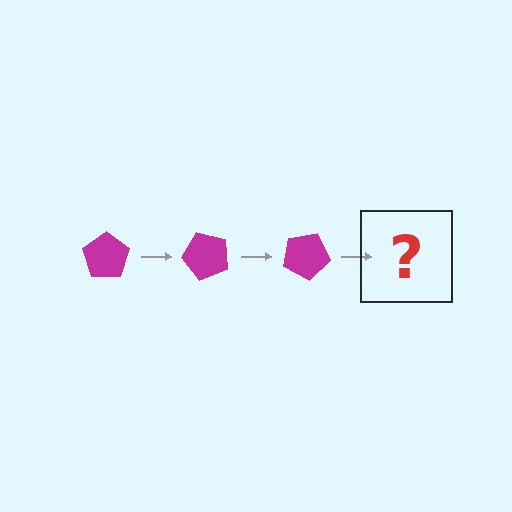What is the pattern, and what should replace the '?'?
The pattern is that the pentagon rotates 50 degrees each step. The '?' should be a magenta pentagon rotated 150 degrees.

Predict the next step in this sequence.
The next step is a magenta pentagon rotated 150 degrees.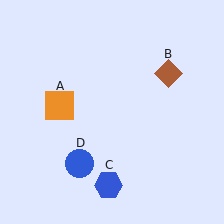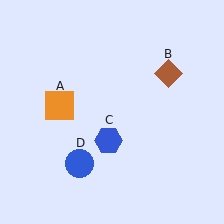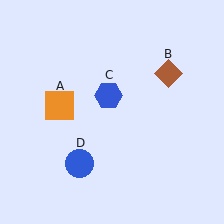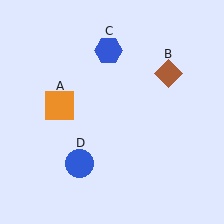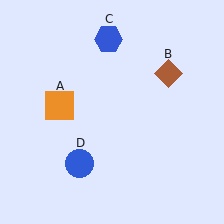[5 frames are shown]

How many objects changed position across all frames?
1 object changed position: blue hexagon (object C).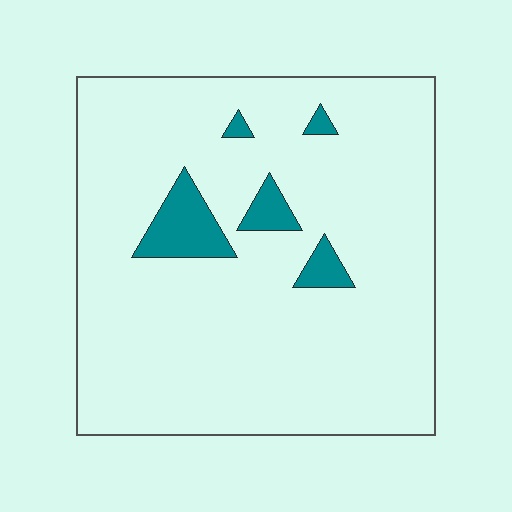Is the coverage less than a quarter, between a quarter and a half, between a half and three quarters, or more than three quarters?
Less than a quarter.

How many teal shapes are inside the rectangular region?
5.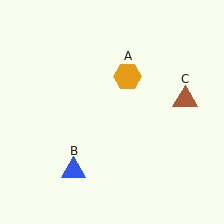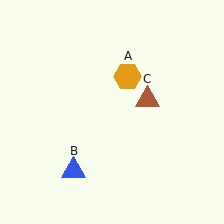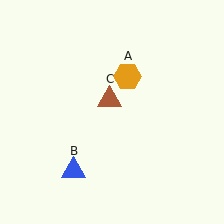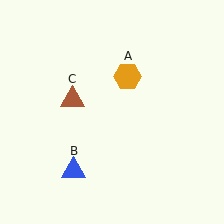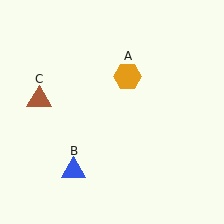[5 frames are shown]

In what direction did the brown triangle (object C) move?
The brown triangle (object C) moved left.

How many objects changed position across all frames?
1 object changed position: brown triangle (object C).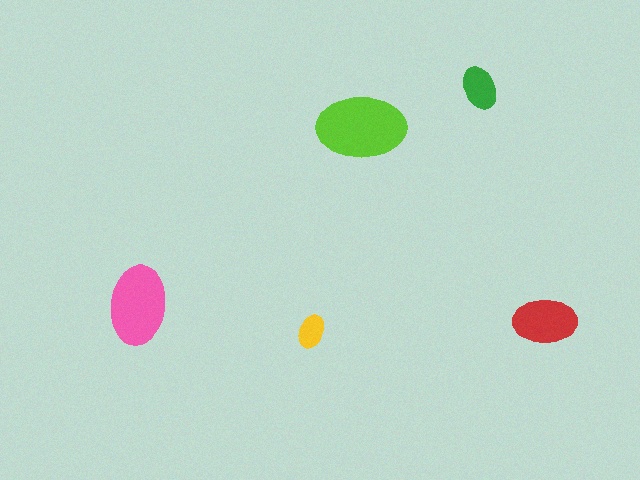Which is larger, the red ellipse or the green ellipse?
The red one.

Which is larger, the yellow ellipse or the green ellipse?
The green one.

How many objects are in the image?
There are 5 objects in the image.